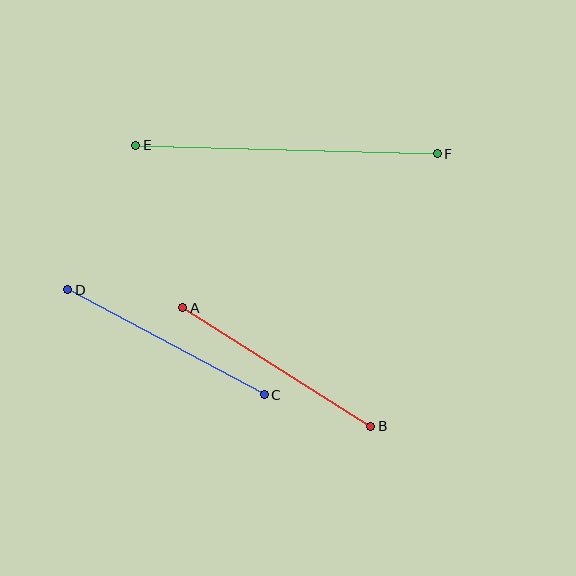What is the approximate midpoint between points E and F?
The midpoint is at approximately (287, 149) pixels.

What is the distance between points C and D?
The distance is approximately 223 pixels.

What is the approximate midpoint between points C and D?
The midpoint is at approximately (166, 342) pixels.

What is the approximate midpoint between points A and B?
The midpoint is at approximately (277, 367) pixels.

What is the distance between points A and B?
The distance is approximately 222 pixels.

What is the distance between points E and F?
The distance is approximately 302 pixels.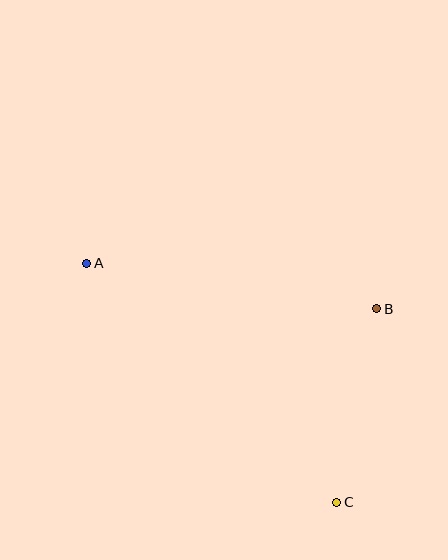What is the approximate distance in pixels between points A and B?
The distance between A and B is approximately 293 pixels.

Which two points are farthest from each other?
Points A and C are farthest from each other.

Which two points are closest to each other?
Points B and C are closest to each other.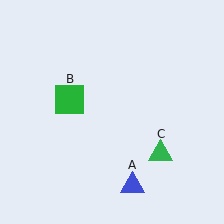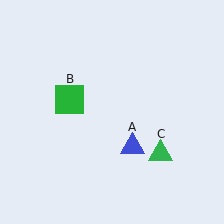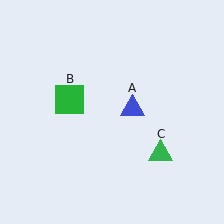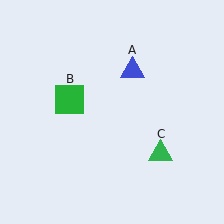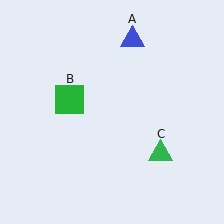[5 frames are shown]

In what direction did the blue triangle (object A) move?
The blue triangle (object A) moved up.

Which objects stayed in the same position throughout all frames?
Green square (object B) and green triangle (object C) remained stationary.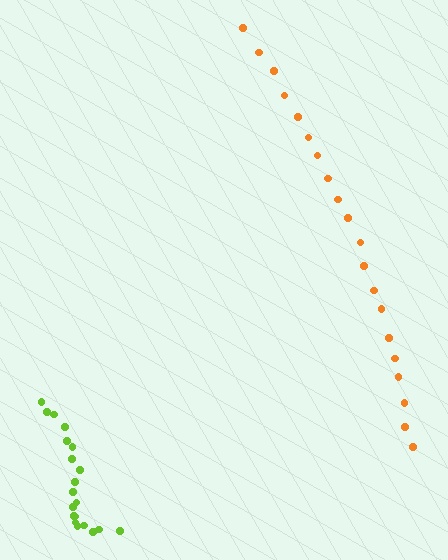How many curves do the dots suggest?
There are 2 distinct paths.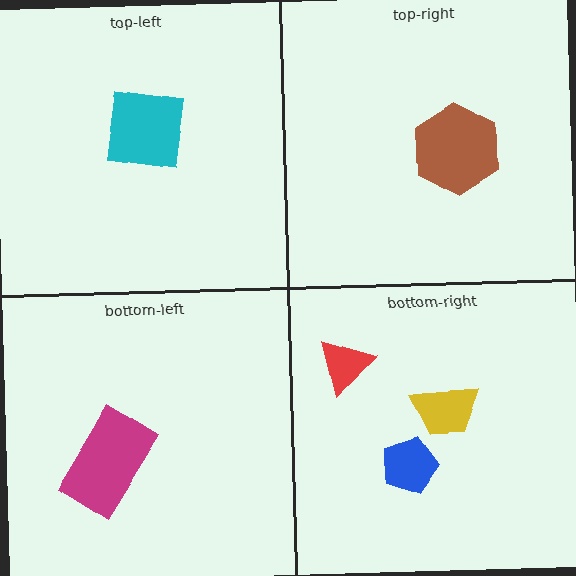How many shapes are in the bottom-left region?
1.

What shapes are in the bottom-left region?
The magenta rectangle.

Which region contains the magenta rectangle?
The bottom-left region.